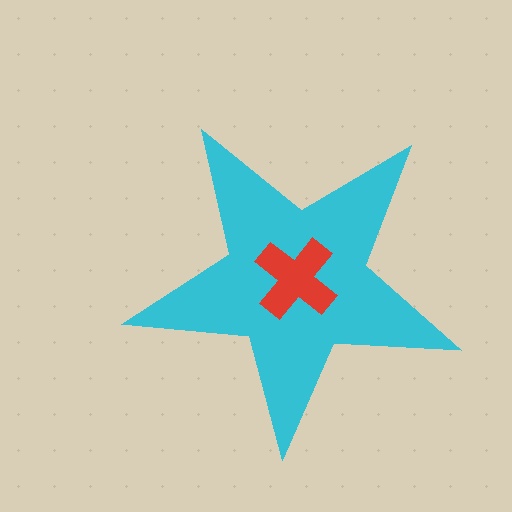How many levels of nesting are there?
2.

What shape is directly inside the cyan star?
The red cross.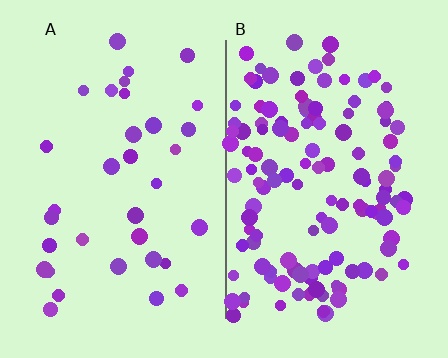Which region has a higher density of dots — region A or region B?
B (the right).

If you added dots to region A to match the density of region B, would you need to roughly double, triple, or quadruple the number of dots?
Approximately quadruple.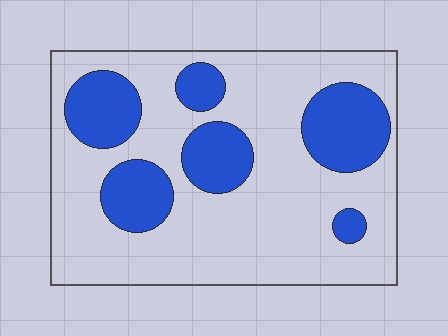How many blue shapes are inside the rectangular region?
6.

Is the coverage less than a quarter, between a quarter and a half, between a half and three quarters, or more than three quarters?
Between a quarter and a half.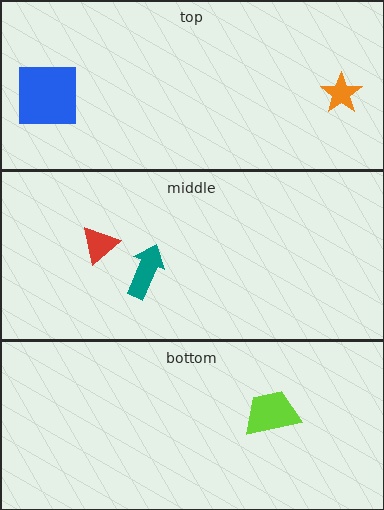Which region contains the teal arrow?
The middle region.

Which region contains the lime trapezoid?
The bottom region.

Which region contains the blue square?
The top region.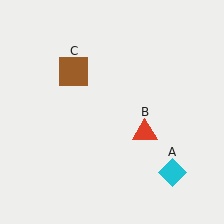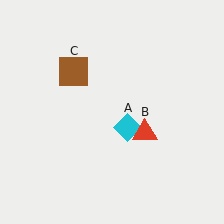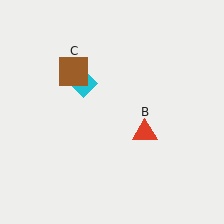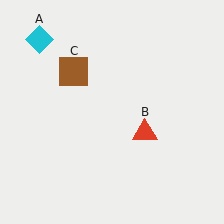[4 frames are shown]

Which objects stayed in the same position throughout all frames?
Red triangle (object B) and brown square (object C) remained stationary.